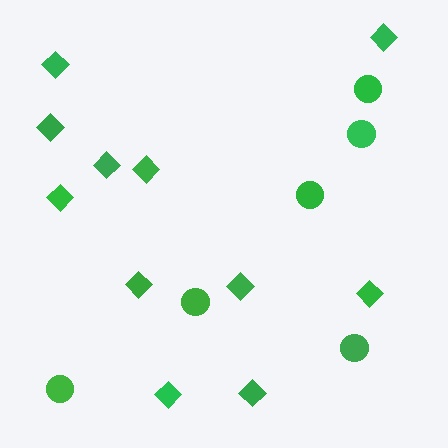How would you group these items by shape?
There are 2 groups: one group of circles (6) and one group of diamonds (11).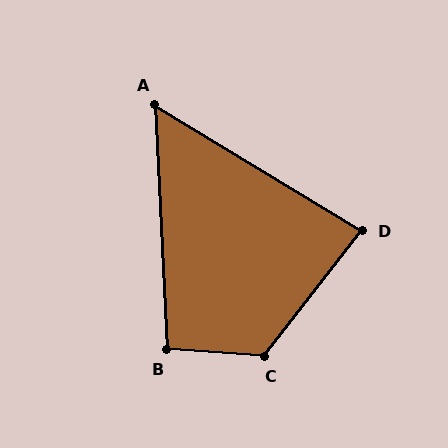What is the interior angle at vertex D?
Approximately 83 degrees (acute).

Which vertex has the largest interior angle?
C, at approximately 124 degrees.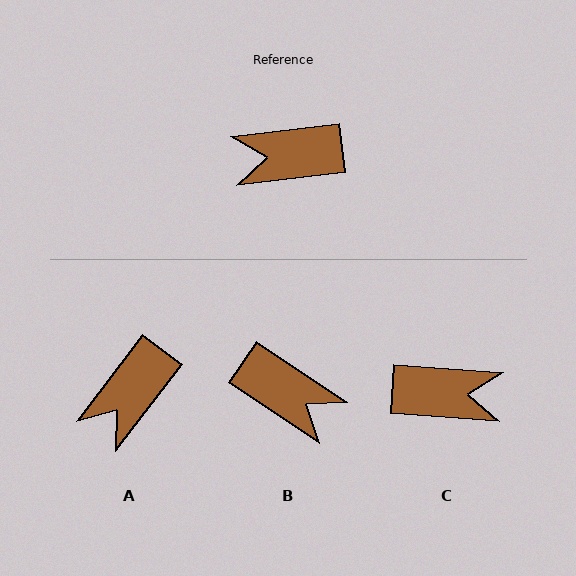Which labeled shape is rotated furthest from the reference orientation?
C, about 169 degrees away.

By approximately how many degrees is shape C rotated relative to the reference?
Approximately 169 degrees counter-clockwise.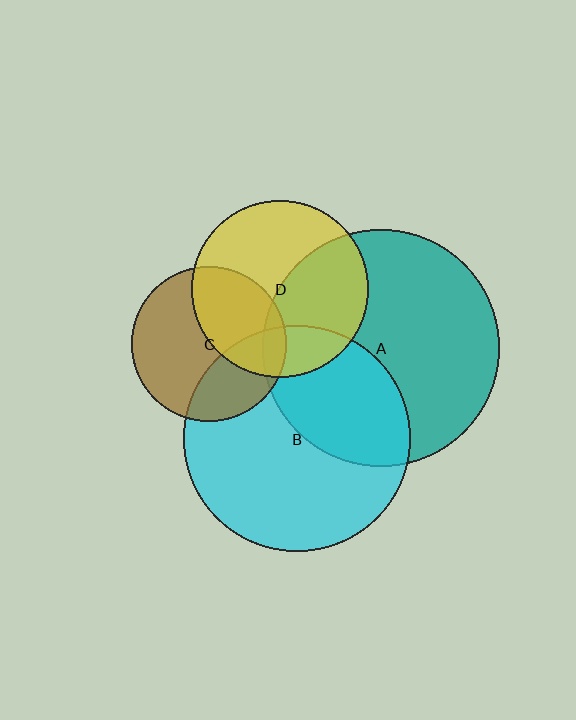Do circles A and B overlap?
Yes.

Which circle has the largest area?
Circle A (teal).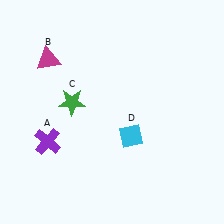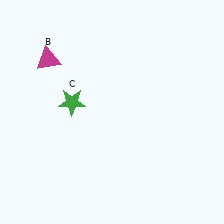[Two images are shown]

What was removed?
The purple cross (A), the cyan diamond (D) were removed in Image 2.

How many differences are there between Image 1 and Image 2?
There are 2 differences between the two images.